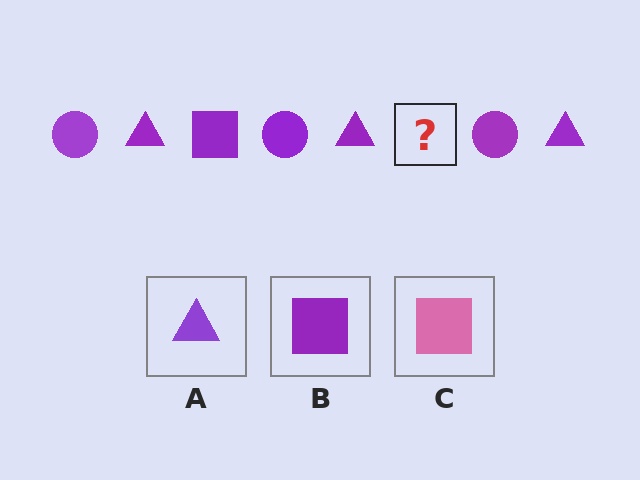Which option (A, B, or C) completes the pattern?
B.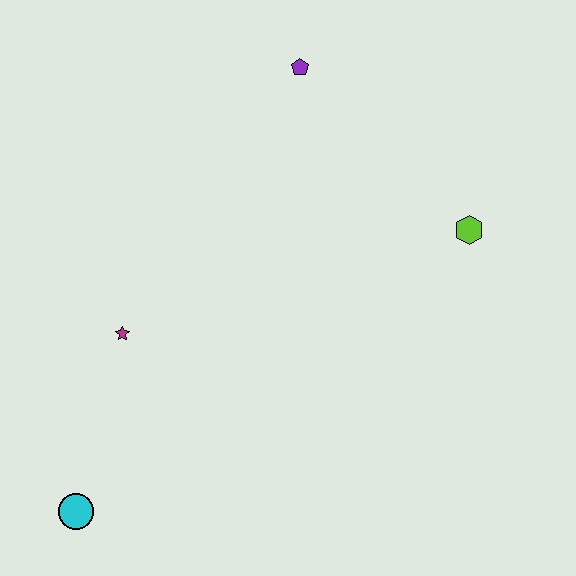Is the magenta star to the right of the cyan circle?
Yes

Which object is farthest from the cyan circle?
The purple pentagon is farthest from the cyan circle.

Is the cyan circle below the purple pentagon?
Yes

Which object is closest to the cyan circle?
The magenta star is closest to the cyan circle.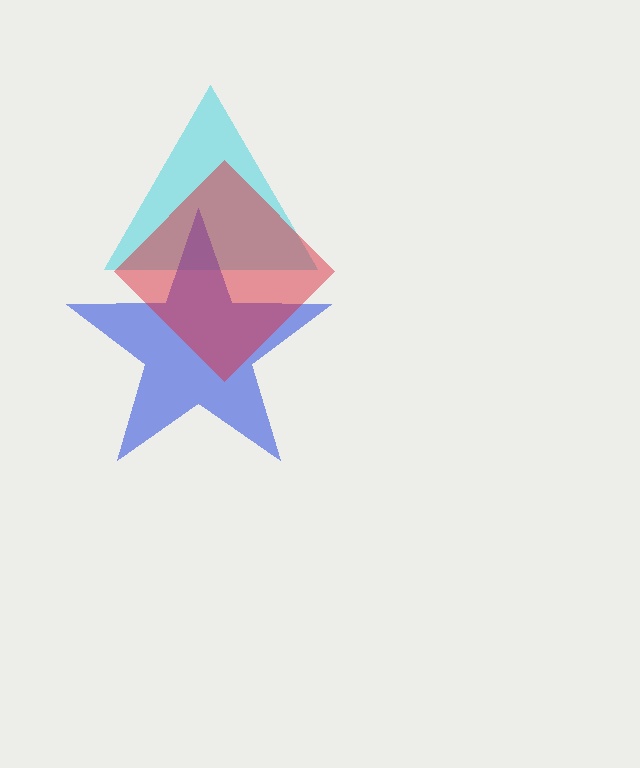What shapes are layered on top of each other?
The layered shapes are: a cyan triangle, a blue star, a red diamond.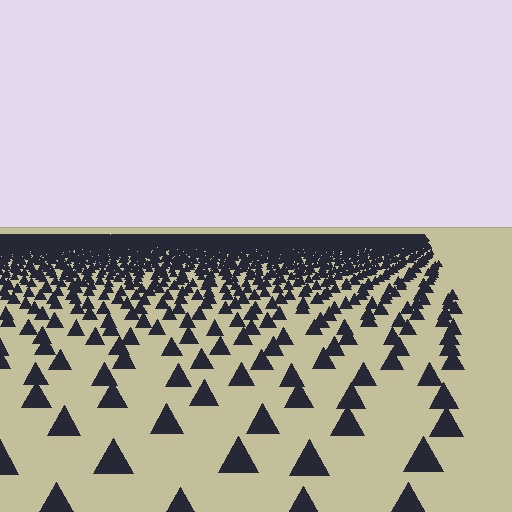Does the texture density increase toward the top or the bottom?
Density increases toward the top.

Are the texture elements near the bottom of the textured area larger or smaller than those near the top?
Larger. Near the bottom, elements are closer to the viewer and appear at a bigger on-screen size.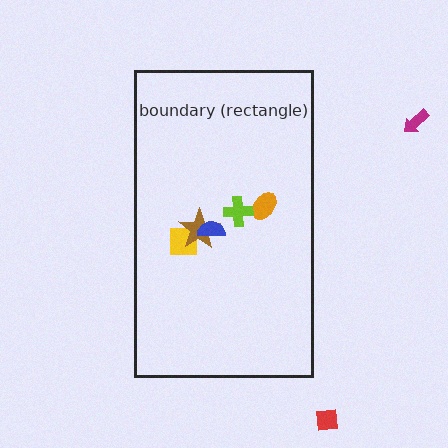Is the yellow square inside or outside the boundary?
Inside.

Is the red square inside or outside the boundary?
Outside.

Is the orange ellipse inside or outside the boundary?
Inside.